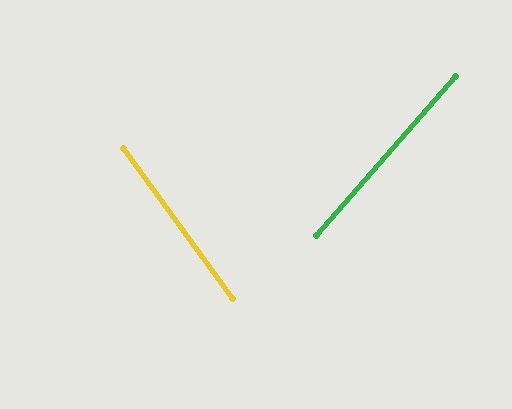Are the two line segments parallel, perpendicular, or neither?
Neither parallel nor perpendicular — they differ by about 77°.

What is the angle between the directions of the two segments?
Approximately 77 degrees.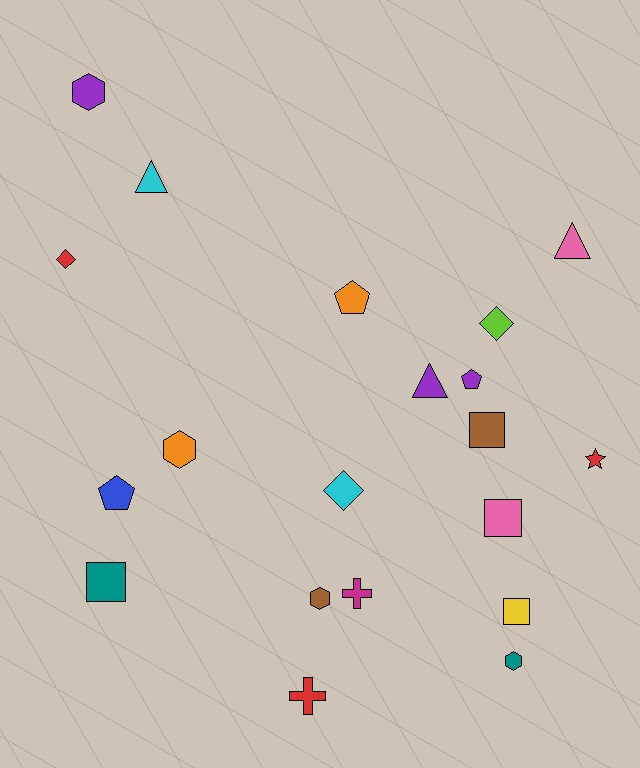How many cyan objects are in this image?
There are 2 cyan objects.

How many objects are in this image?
There are 20 objects.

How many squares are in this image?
There are 4 squares.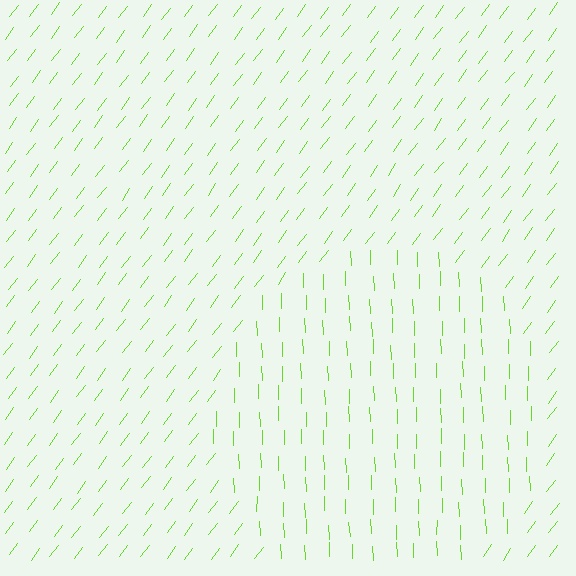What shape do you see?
I see a circle.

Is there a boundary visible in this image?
Yes, there is a texture boundary formed by a change in line orientation.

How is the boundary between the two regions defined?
The boundary is defined purely by a change in line orientation (approximately 38 degrees difference). All lines are the same color and thickness.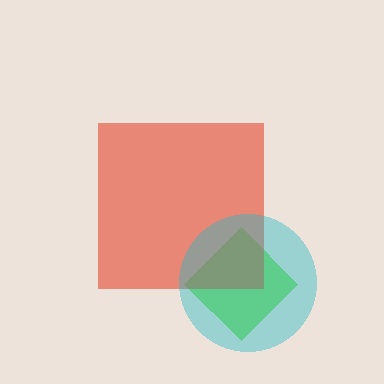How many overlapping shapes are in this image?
There are 3 overlapping shapes in the image.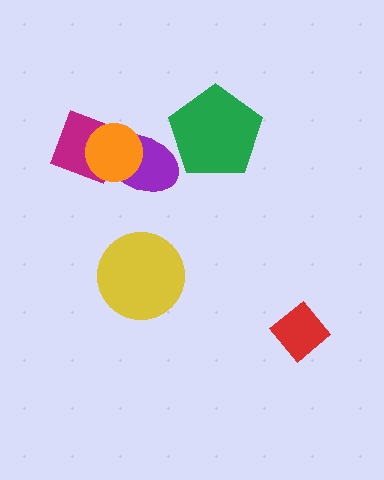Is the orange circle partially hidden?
No, no other shape covers it.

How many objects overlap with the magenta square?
2 objects overlap with the magenta square.